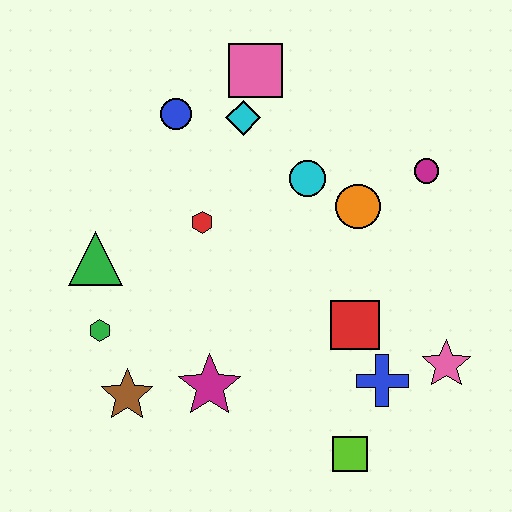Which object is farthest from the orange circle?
The brown star is farthest from the orange circle.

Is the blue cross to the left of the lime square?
No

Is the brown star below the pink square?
Yes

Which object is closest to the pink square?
The cyan diamond is closest to the pink square.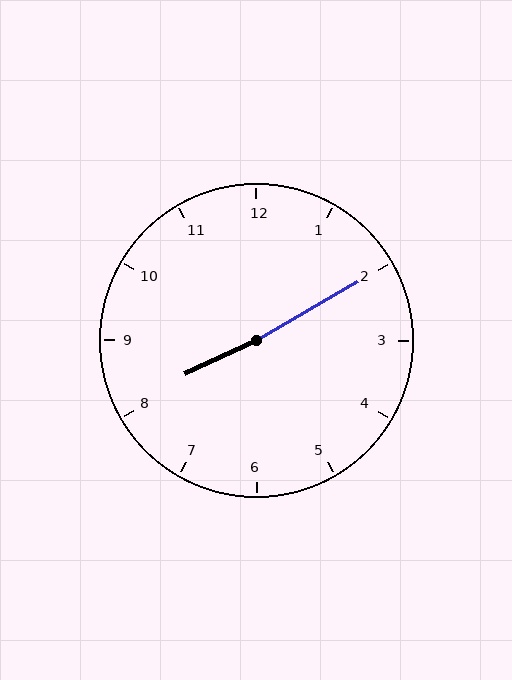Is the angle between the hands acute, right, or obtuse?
It is obtuse.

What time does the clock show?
8:10.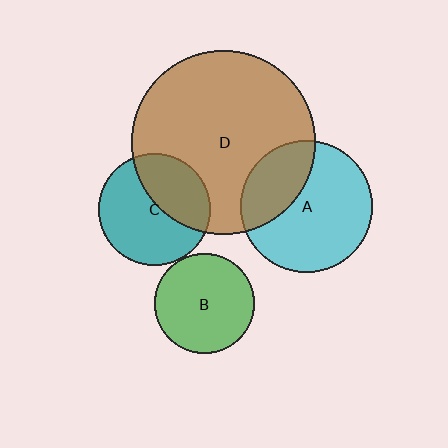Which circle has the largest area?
Circle D (brown).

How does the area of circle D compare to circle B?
Approximately 3.4 times.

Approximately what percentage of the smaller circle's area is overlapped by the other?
Approximately 40%.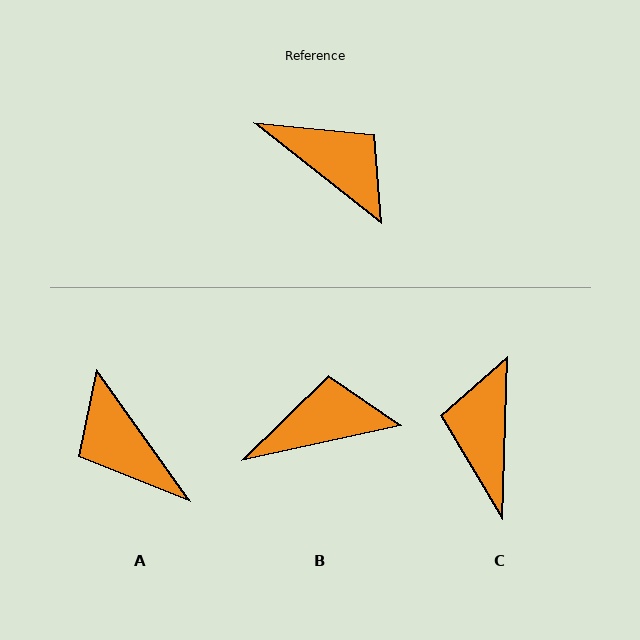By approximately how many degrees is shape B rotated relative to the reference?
Approximately 51 degrees counter-clockwise.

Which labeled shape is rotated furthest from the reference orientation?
A, about 164 degrees away.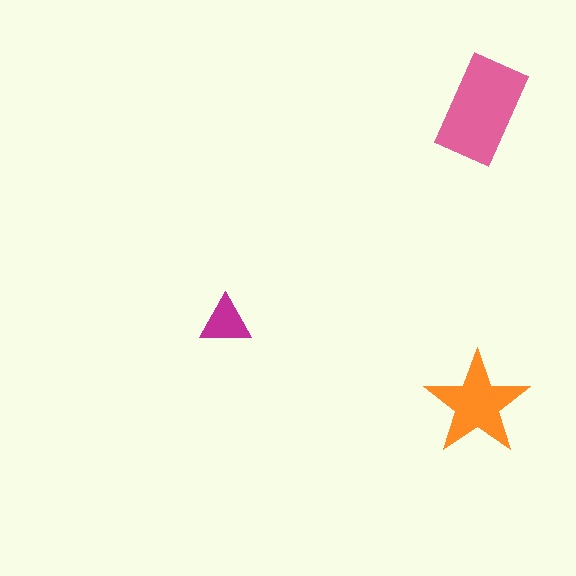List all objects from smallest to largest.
The magenta triangle, the orange star, the pink rectangle.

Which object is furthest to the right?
The pink rectangle is rightmost.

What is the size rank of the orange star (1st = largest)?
2nd.